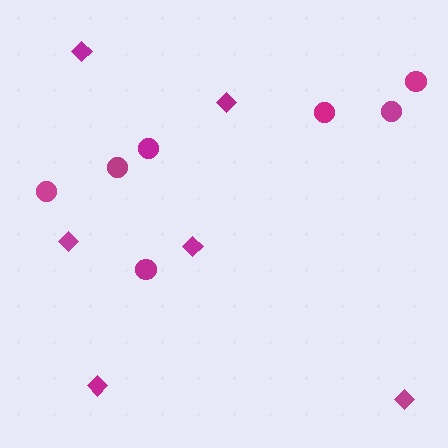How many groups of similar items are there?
There are 2 groups: one group of diamonds (6) and one group of circles (7).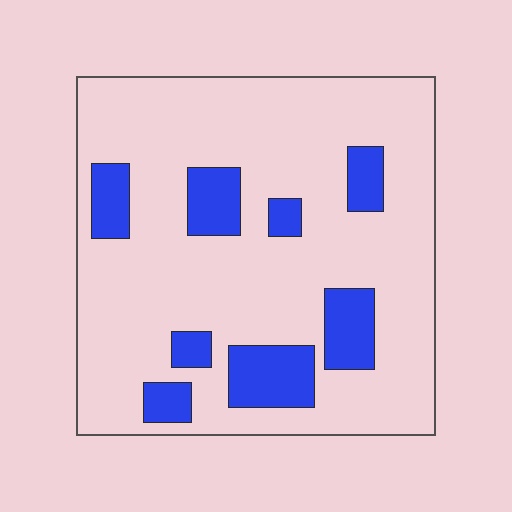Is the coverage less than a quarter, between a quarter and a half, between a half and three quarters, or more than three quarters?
Less than a quarter.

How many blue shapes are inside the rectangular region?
8.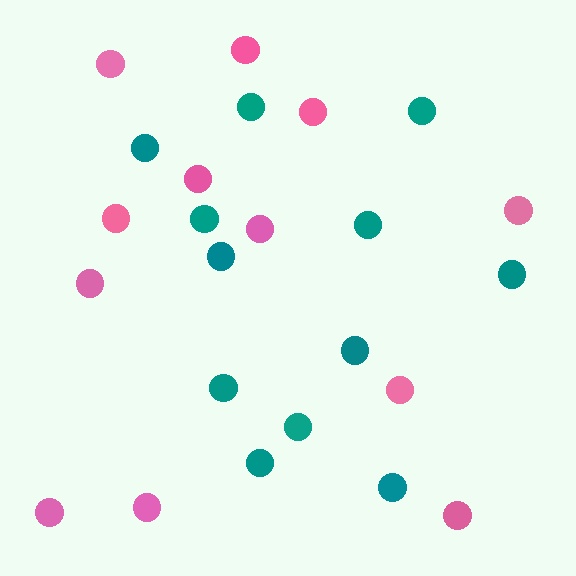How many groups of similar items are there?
There are 2 groups: one group of teal circles (12) and one group of pink circles (12).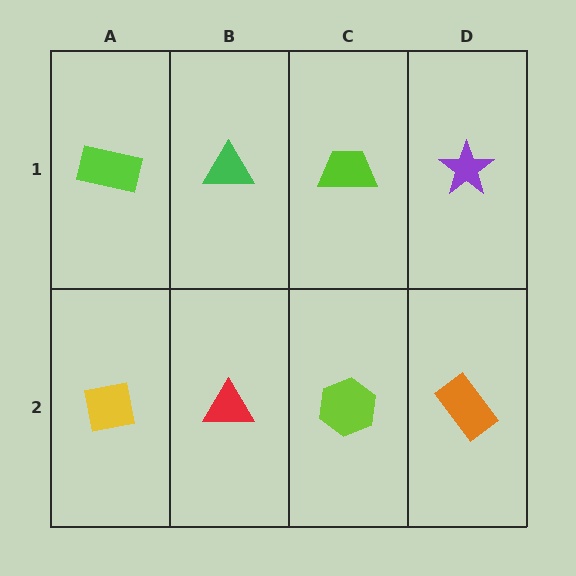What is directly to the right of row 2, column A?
A red triangle.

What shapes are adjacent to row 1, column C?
A lime hexagon (row 2, column C), a green triangle (row 1, column B), a purple star (row 1, column D).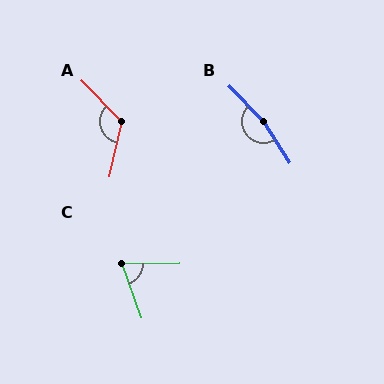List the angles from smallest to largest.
C (71°), A (123°), B (168°).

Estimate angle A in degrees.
Approximately 123 degrees.